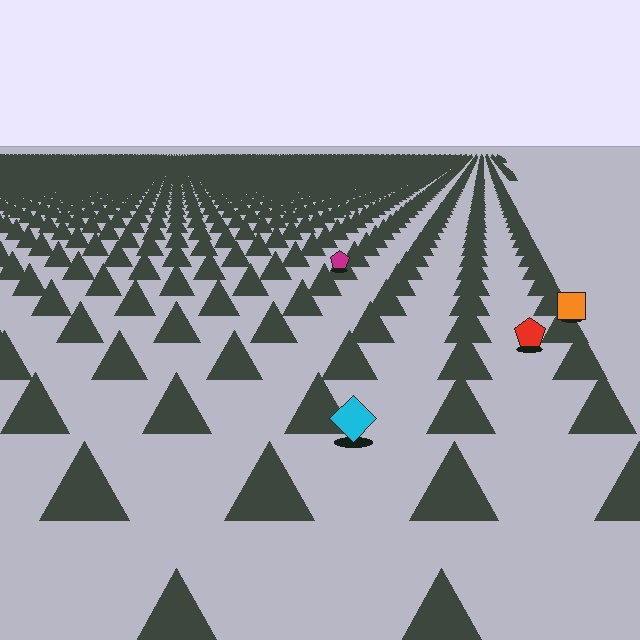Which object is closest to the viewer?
The cyan diamond is closest. The texture marks near it are larger and more spread out.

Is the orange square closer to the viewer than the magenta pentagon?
Yes. The orange square is closer — you can tell from the texture gradient: the ground texture is coarser near it.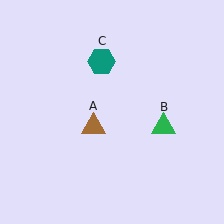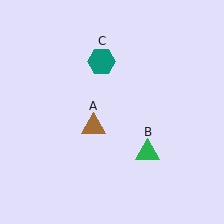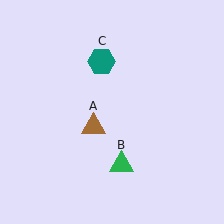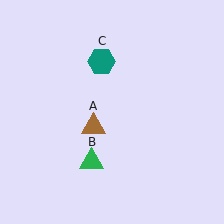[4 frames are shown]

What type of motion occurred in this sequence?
The green triangle (object B) rotated clockwise around the center of the scene.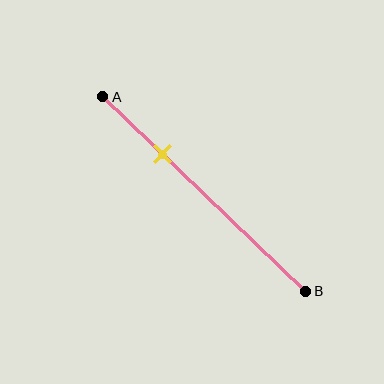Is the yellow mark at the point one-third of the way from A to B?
No, the mark is at about 30% from A, not at the 33% one-third point.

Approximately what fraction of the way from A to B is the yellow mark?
The yellow mark is approximately 30% of the way from A to B.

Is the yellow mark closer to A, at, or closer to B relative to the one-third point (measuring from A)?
The yellow mark is closer to point A than the one-third point of segment AB.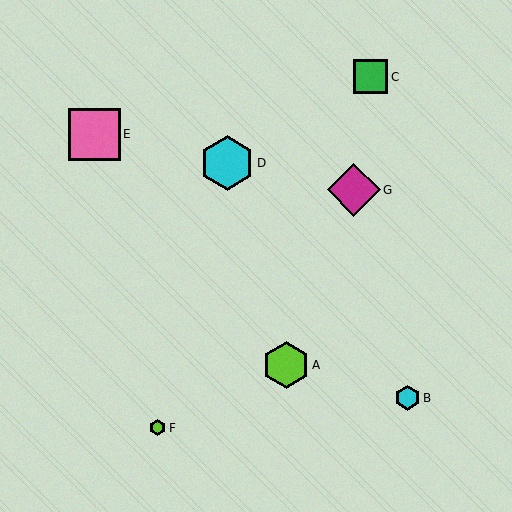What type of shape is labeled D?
Shape D is a cyan hexagon.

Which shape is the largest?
The cyan hexagon (labeled D) is the largest.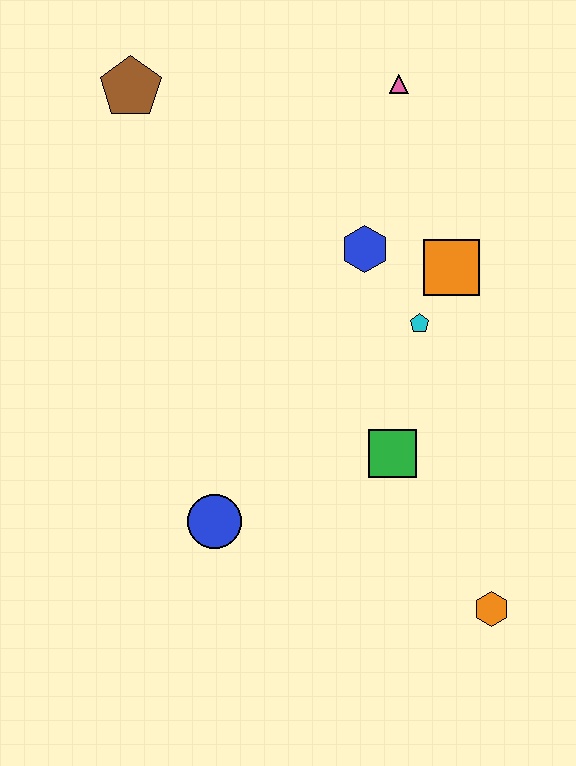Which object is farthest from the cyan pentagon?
The brown pentagon is farthest from the cyan pentagon.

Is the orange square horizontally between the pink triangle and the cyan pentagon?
No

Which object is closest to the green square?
The cyan pentagon is closest to the green square.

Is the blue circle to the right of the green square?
No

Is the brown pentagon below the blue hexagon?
No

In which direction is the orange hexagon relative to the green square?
The orange hexagon is below the green square.